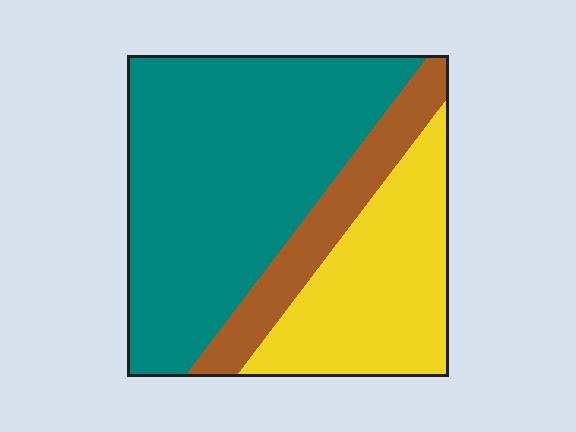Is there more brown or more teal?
Teal.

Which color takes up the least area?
Brown, at roughly 15%.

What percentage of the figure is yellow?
Yellow takes up between a sixth and a third of the figure.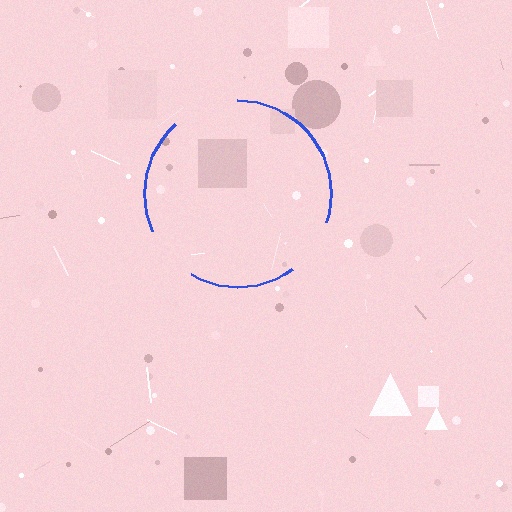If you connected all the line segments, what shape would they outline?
They would outline a circle.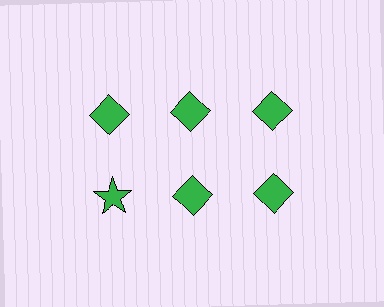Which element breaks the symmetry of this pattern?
The green star in the second row, leftmost column breaks the symmetry. All other shapes are green diamonds.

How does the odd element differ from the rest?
It has a different shape: star instead of diamond.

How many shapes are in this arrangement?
There are 6 shapes arranged in a grid pattern.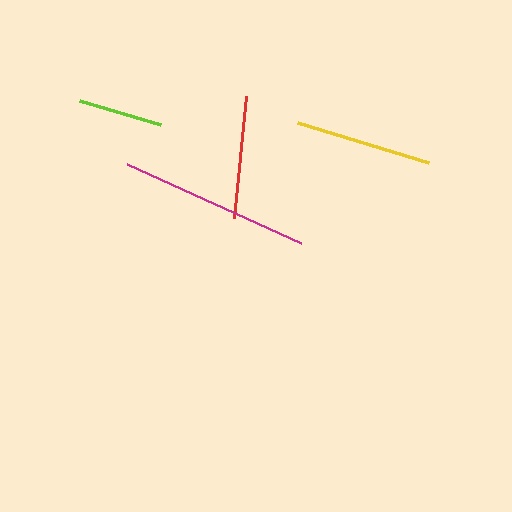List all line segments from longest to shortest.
From longest to shortest: magenta, yellow, red, lime.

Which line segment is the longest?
The magenta line is the longest at approximately 191 pixels.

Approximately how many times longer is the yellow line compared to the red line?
The yellow line is approximately 1.1 times the length of the red line.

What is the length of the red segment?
The red segment is approximately 122 pixels long.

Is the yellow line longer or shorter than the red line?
The yellow line is longer than the red line.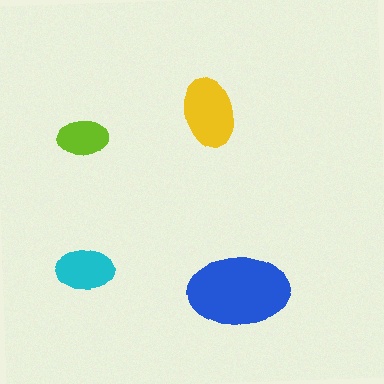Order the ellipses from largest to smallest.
the blue one, the yellow one, the cyan one, the lime one.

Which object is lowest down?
The blue ellipse is bottommost.